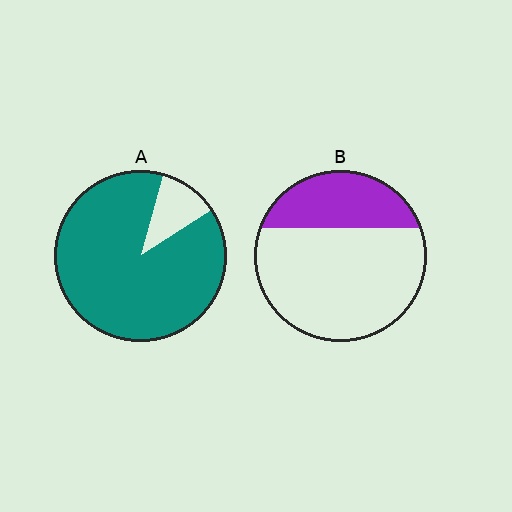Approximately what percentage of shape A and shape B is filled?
A is approximately 90% and B is approximately 30%.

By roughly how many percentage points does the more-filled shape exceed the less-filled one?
By roughly 60 percentage points (A over B).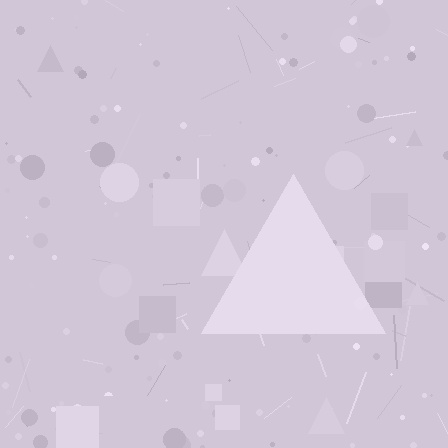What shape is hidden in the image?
A triangle is hidden in the image.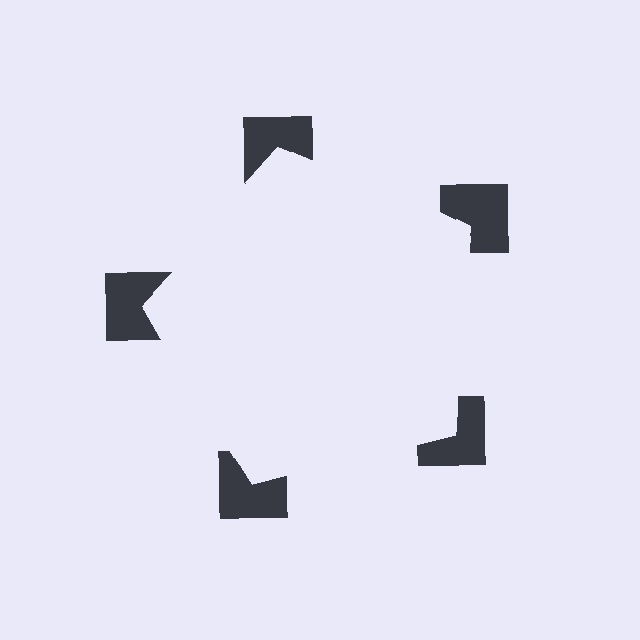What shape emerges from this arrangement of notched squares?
An illusory pentagon — its edges are inferred from the aligned wedge cuts in the notched squares, not physically drawn.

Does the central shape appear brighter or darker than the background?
It typically appears slightly brighter than the background, even though no actual brightness change is drawn.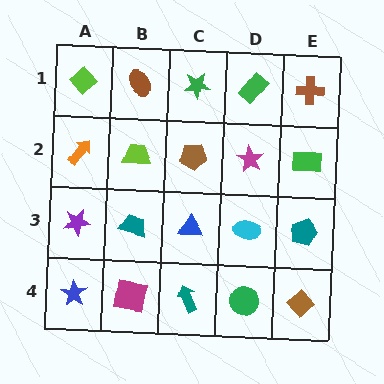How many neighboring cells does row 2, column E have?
3.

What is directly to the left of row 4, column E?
A green circle.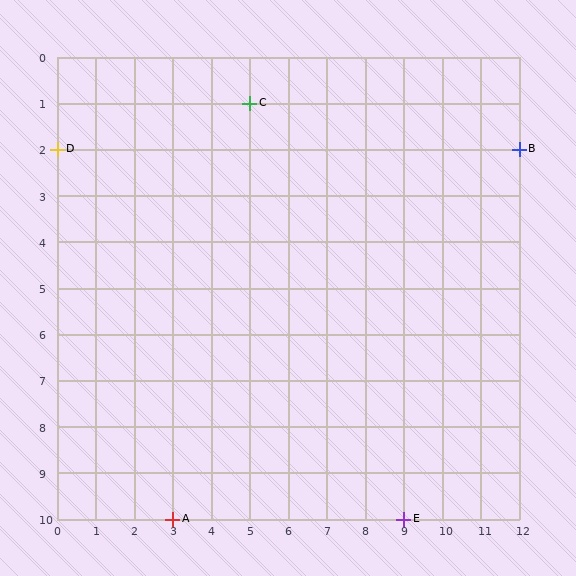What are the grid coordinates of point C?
Point C is at grid coordinates (5, 1).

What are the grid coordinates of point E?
Point E is at grid coordinates (9, 10).